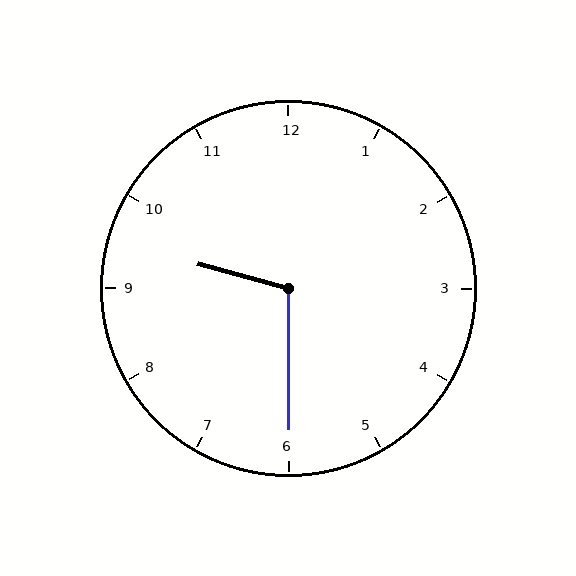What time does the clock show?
9:30.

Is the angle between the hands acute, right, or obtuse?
It is obtuse.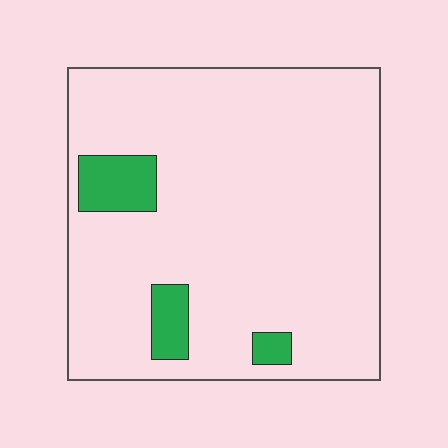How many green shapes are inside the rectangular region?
3.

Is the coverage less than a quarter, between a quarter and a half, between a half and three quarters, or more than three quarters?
Less than a quarter.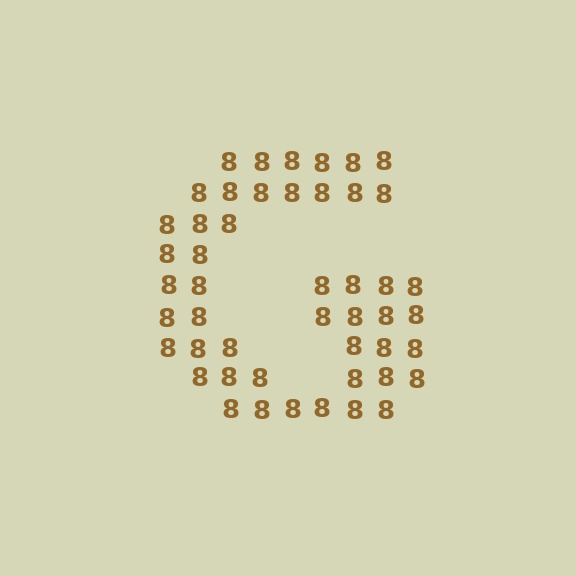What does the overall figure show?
The overall figure shows the letter G.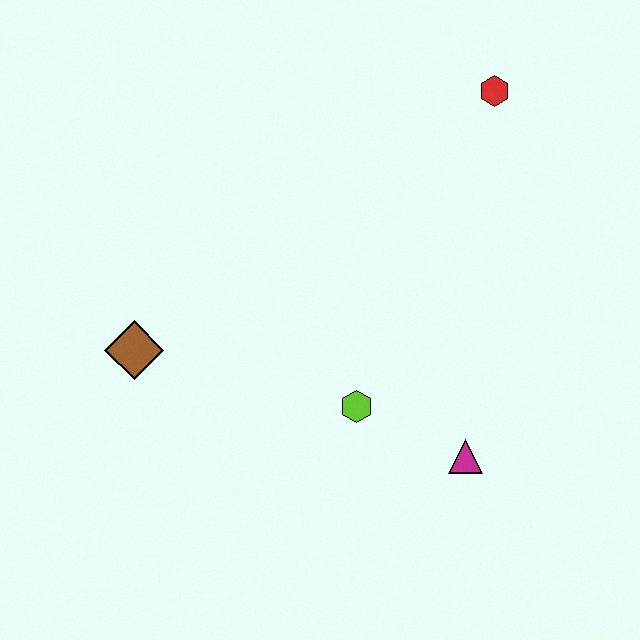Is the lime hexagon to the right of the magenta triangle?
No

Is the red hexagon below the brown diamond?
No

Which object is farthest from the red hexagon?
The brown diamond is farthest from the red hexagon.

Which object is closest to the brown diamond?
The lime hexagon is closest to the brown diamond.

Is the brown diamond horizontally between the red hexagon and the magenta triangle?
No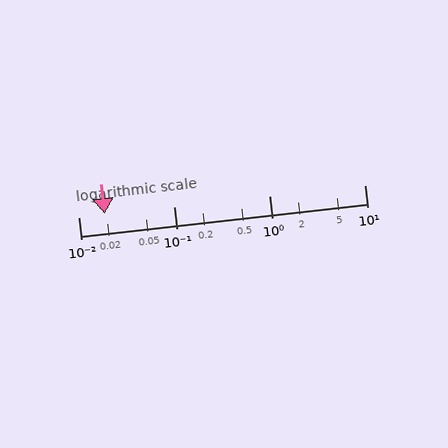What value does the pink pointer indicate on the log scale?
The pointer indicates approximately 0.019.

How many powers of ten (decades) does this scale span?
The scale spans 3 decades, from 0.01 to 10.